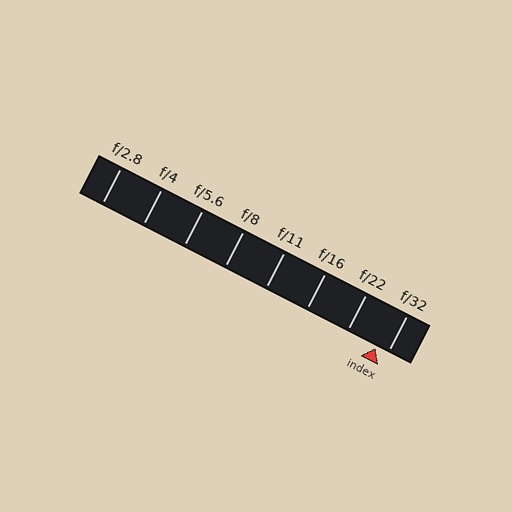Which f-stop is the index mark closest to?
The index mark is closest to f/32.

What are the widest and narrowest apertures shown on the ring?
The widest aperture shown is f/2.8 and the narrowest is f/32.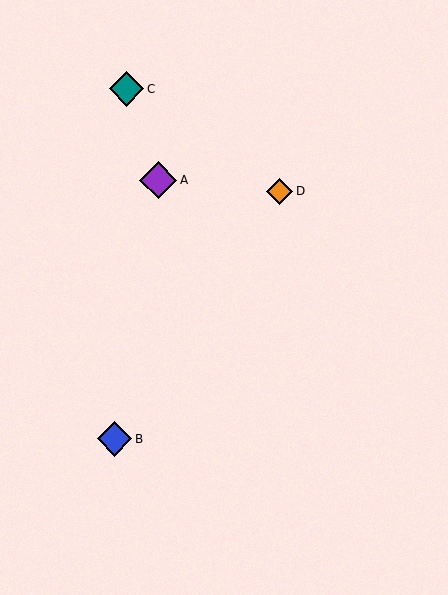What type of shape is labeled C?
Shape C is a teal diamond.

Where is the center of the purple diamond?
The center of the purple diamond is at (158, 180).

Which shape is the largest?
The purple diamond (labeled A) is the largest.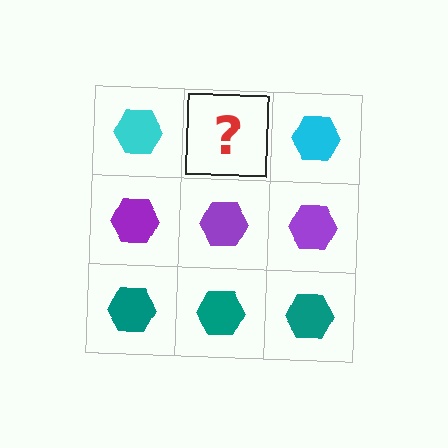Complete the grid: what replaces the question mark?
The question mark should be replaced with a cyan hexagon.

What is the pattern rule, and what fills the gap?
The rule is that each row has a consistent color. The gap should be filled with a cyan hexagon.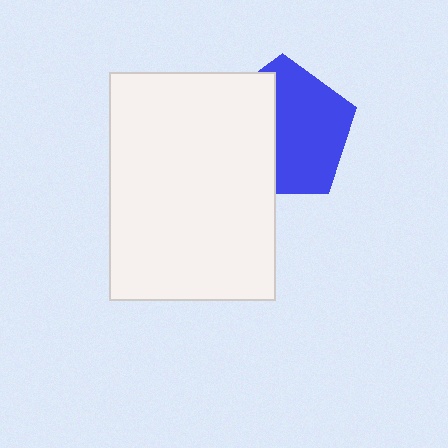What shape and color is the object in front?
The object in front is a white rectangle.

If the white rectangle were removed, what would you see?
You would see the complete blue pentagon.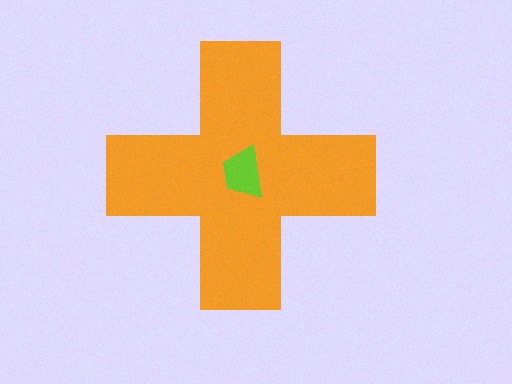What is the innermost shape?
The lime trapezoid.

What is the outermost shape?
The orange cross.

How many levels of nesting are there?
2.